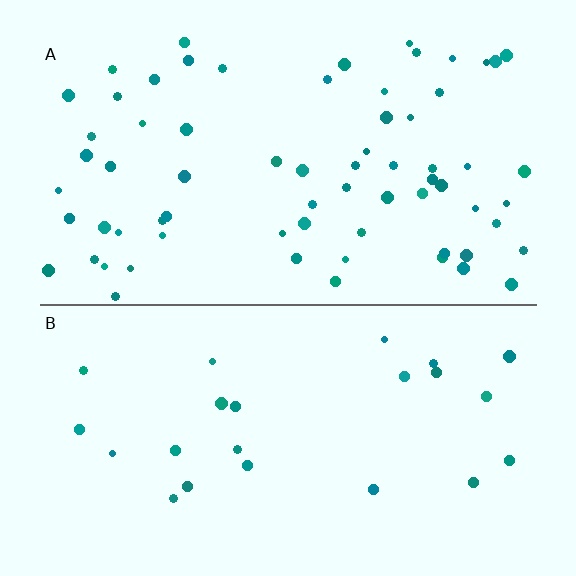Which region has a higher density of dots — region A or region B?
A (the top).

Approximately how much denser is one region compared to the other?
Approximately 2.9× — region A over region B.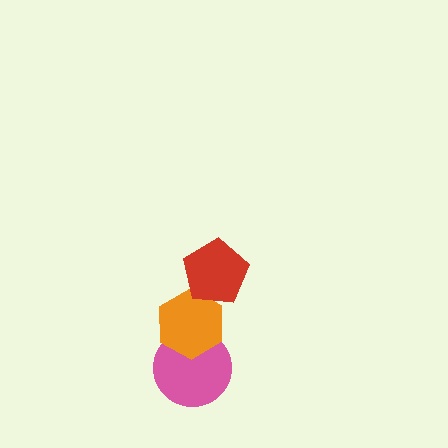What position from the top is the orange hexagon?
The orange hexagon is 2nd from the top.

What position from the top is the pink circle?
The pink circle is 3rd from the top.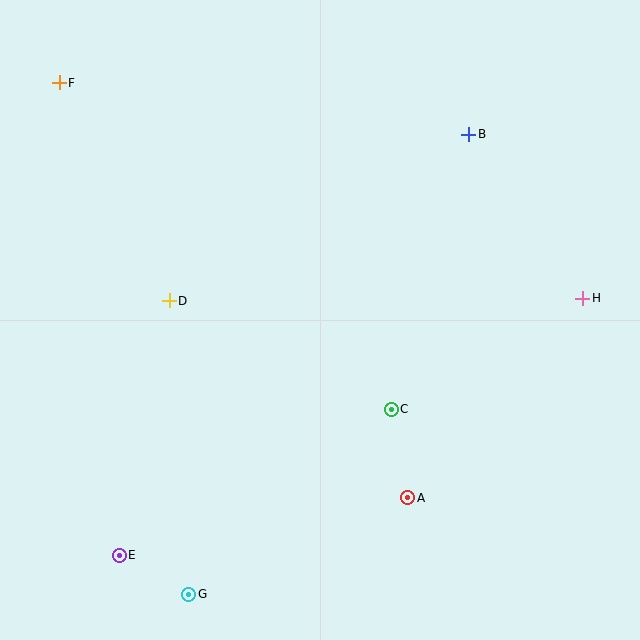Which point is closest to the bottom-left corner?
Point E is closest to the bottom-left corner.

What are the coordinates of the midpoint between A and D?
The midpoint between A and D is at (289, 399).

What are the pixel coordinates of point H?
Point H is at (583, 298).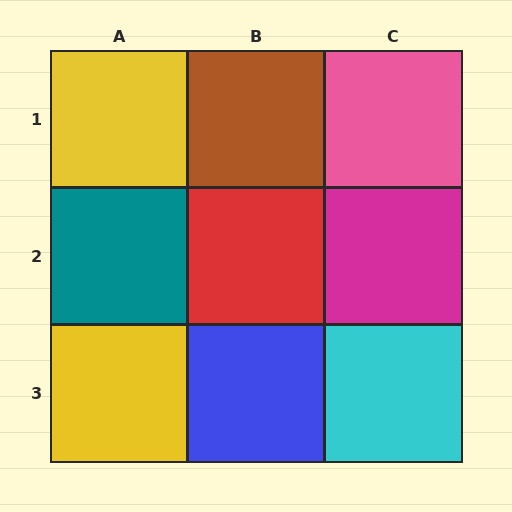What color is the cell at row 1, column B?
Brown.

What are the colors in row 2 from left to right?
Teal, red, magenta.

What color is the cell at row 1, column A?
Yellow.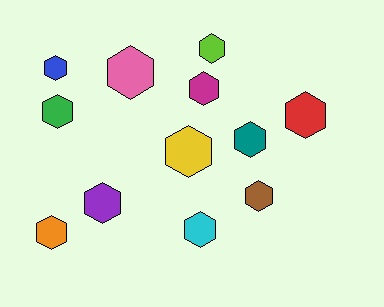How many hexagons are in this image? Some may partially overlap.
There are 12 hexagons.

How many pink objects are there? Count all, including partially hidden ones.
There is 1 pink object.